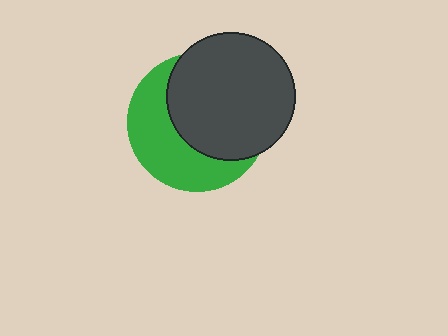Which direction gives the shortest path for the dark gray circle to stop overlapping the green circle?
Moving toward the upper-right gives the shortest separation.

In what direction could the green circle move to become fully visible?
The green circle could move toward the lower-left. That would shift it out from behind the dark gray circle entirely.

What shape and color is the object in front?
The object in front is a dark gray circle.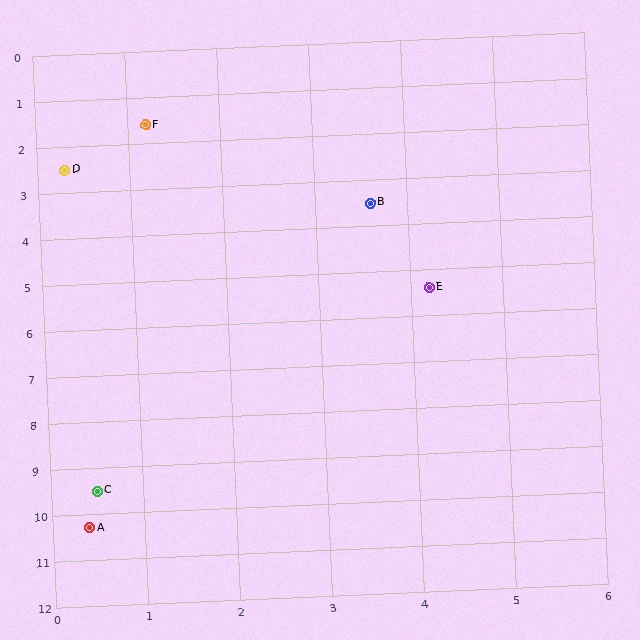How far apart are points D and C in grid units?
Points D and C are about 7.0 grid units apart.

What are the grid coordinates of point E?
Point E is at approximately (4.2, 5.4).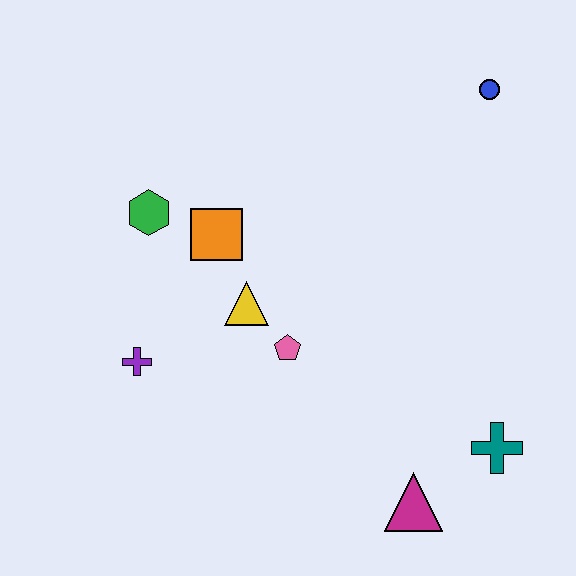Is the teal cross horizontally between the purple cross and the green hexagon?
No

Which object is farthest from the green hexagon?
The teal cross is farthest from the green hexagon.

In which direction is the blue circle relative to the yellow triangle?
The blue circle is to the right of the yellow triangle.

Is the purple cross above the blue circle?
No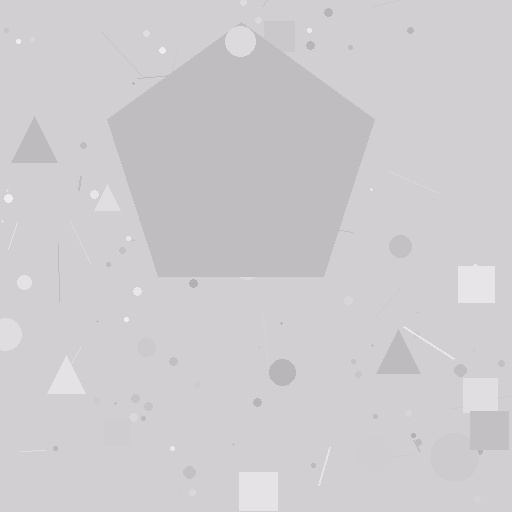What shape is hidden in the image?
A pentagon is hidden in the image.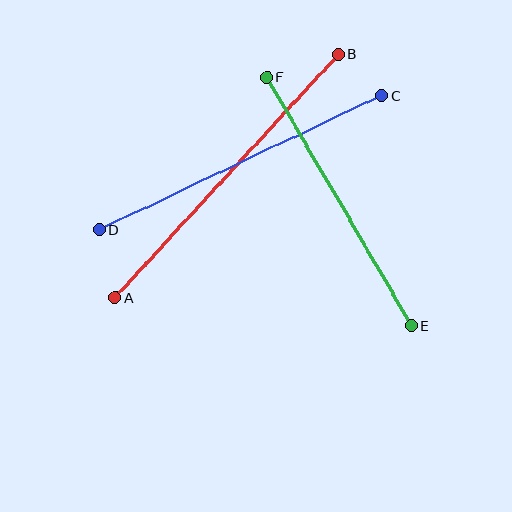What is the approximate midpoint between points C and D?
The midpoint is at approximately (241, 163) pixels.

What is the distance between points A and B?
The distance is approximately 330 pixels.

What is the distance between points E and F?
The distance is approximately 287 pixels.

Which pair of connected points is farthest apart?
Points A and B are farthest apart.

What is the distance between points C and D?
The distance is approximately 313 pixels.